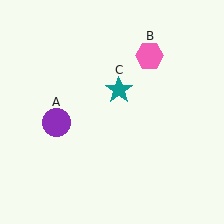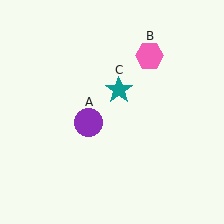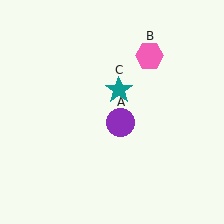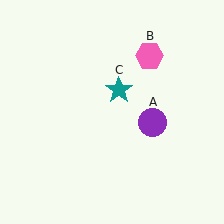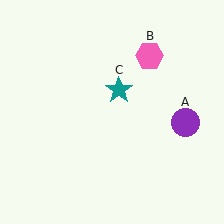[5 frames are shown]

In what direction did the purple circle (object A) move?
The purple circle (object A) moved right.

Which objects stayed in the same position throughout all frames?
Pink hexagon (object B) and teal star (object C) remained stationary.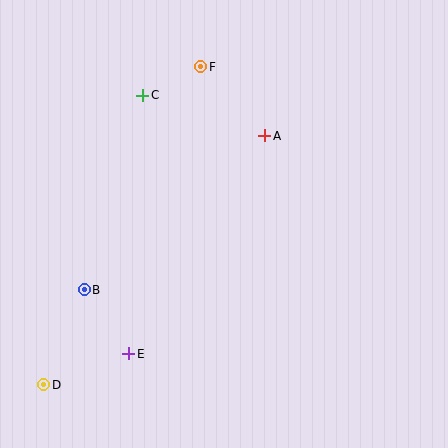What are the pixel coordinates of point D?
Point D is at (44, 385).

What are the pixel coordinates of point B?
Point B is at (84, 290).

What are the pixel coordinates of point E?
Point E is at (129, 354).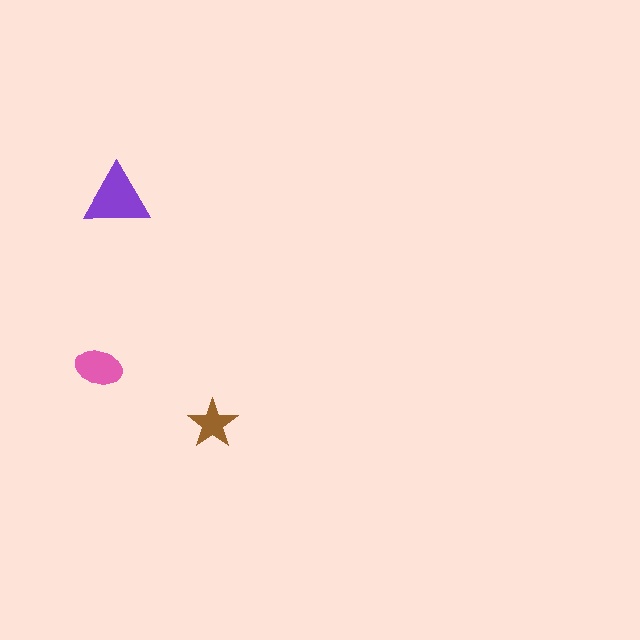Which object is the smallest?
The brown star.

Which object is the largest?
The purple triangle.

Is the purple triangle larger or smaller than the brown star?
Larger.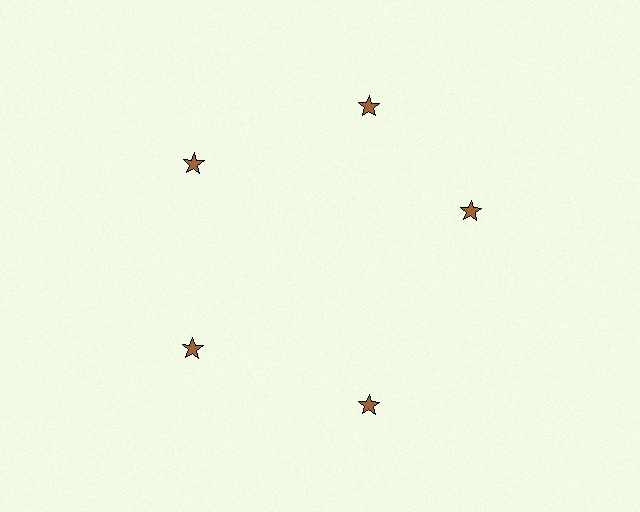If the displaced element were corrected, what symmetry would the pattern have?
It would have 5-fold rotational symmetry — the pattern would map onto itself every 72 degrees.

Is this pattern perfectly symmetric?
No. The 5 brown stars are arranged in a ring, but one element near the 3 o'clock position is rotated out of alignment along the ring, breaking the 5-fold rotational symmetry.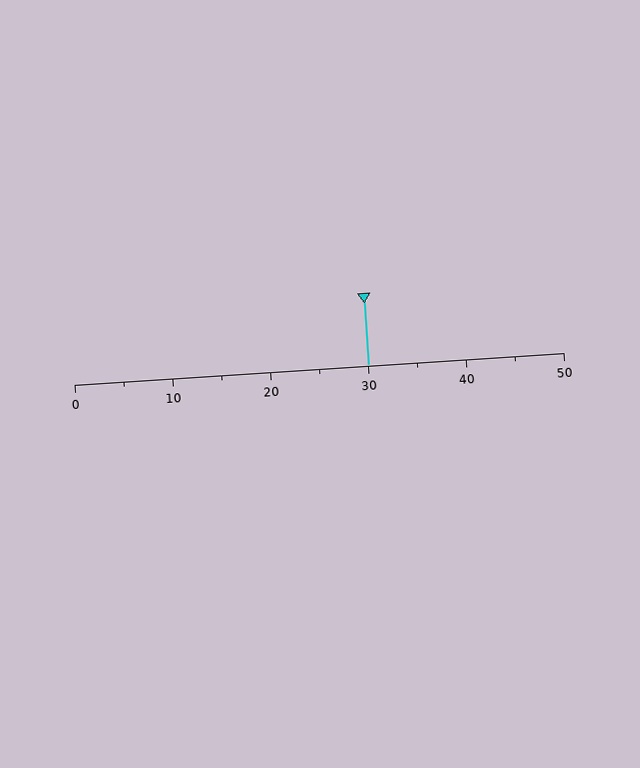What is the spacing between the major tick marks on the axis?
The major ticks are spaced 10 apart.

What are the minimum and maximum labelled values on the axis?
The axis runs from 0 to 50.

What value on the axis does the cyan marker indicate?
The marker indicates approximately 30.